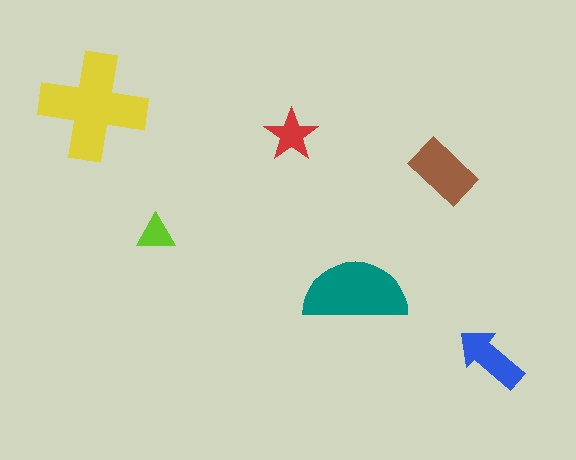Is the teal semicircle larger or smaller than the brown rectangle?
Larger.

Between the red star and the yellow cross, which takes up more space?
The yellow cross.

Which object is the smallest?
The lime triangle.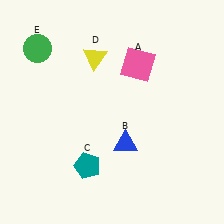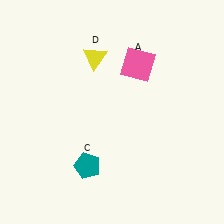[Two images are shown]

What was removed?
The green circle (E), the blue triangle (B) were removed in Image 2.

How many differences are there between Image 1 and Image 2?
There are 2 differences between the two images.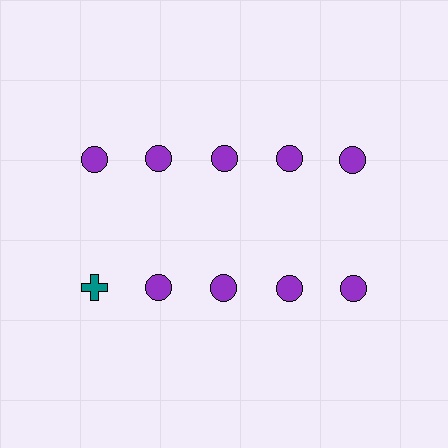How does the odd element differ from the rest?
It differs in both color (teal instead of purple) and shape (cross instead of circle).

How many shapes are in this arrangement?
There are 10 shapes arranged in a grid pattern.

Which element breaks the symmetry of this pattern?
The teal cross in the second row, leftmost column breaks the symmetry. All other shapes are purple circles.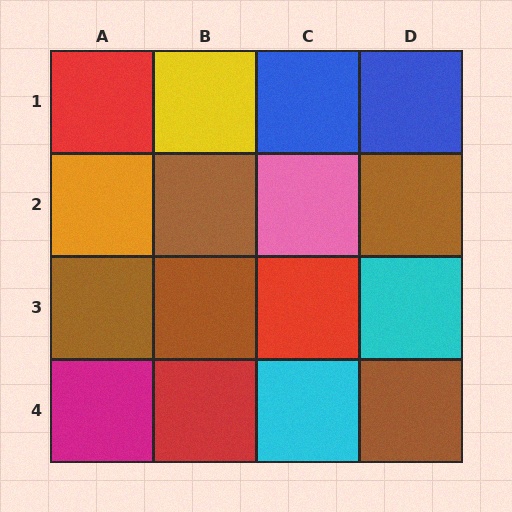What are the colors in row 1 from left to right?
Red, yellow, blue, blue.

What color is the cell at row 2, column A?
Orange.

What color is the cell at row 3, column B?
Brown.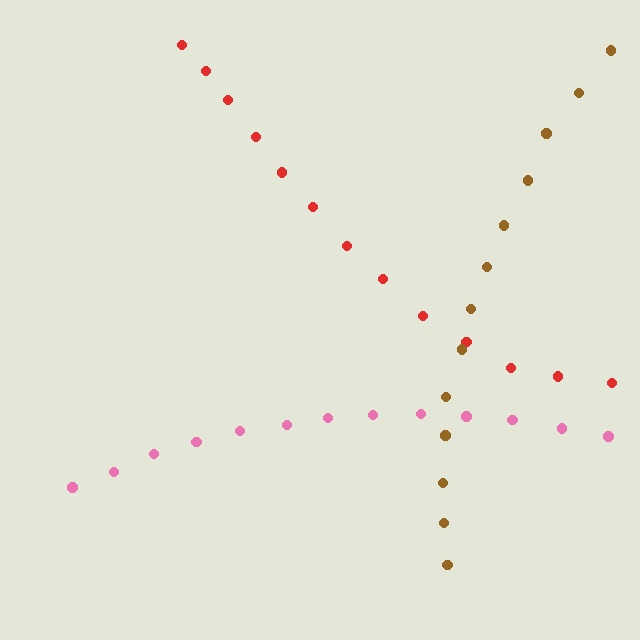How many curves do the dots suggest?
There are 3 distinct paths.